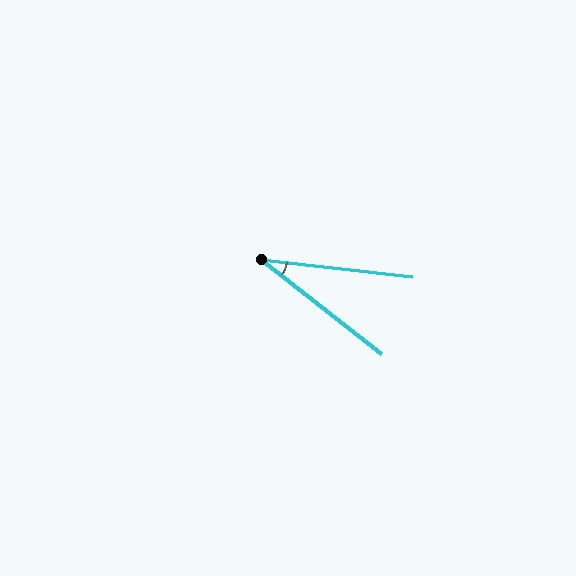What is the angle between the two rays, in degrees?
Approximately 32 degrees.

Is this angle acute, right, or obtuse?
It is acute.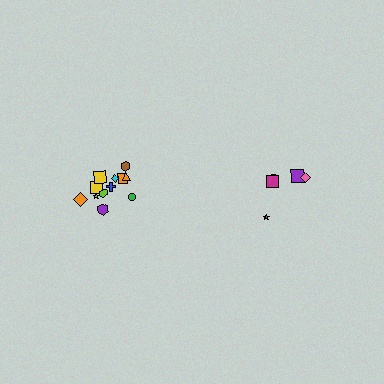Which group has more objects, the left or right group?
The left group.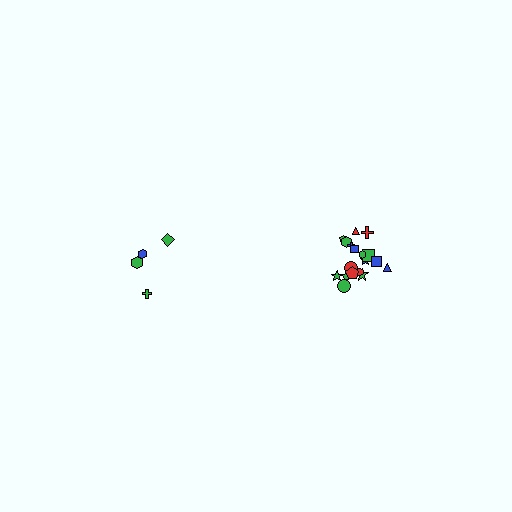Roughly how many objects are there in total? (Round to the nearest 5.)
Roughly 20 objects in total.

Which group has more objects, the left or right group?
The right group.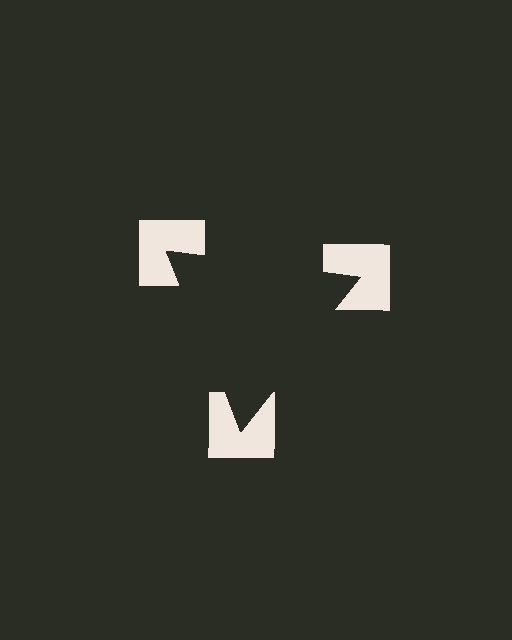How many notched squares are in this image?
There are 3 — one at each vertex of the illusory triangle.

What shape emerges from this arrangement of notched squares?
An illusory triangle — its edges are inferred from the aligned wedge cuts in the notched squares, not physically drawn.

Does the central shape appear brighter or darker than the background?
It typically appears slightly darker than the background, even though no actual brightness change is drawn.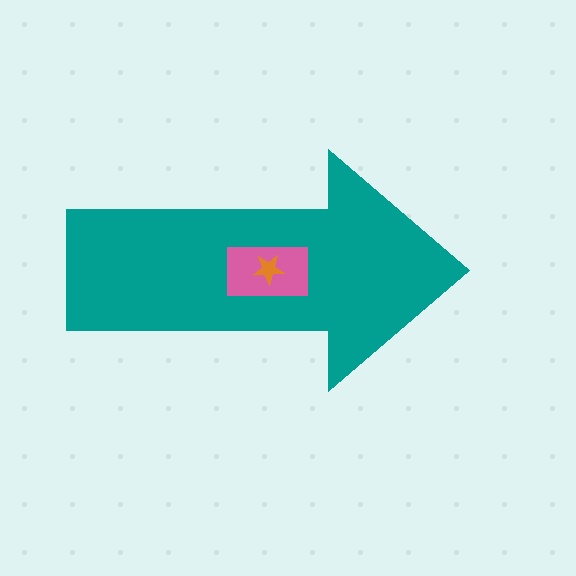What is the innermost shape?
The orange star.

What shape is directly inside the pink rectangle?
The orange star.